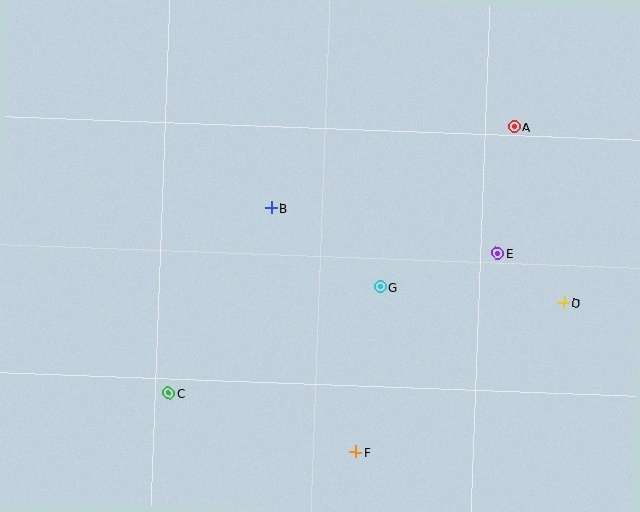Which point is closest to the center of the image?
Point G at (380, 287) is closest to the center.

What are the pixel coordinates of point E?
Point E is at (498, 254).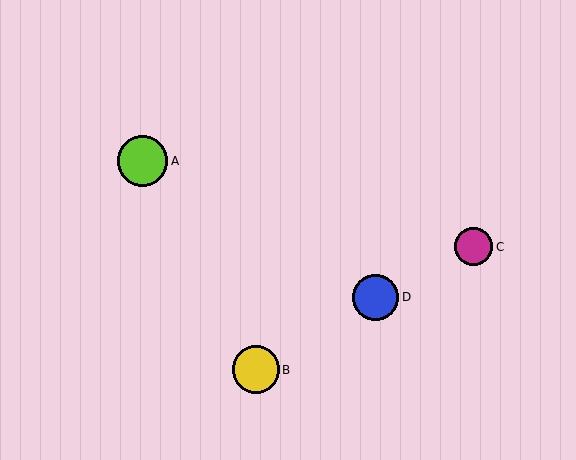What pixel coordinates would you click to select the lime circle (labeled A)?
Click at (142, 161) to select the lime circle A.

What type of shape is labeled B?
Shape B is a yellow circle.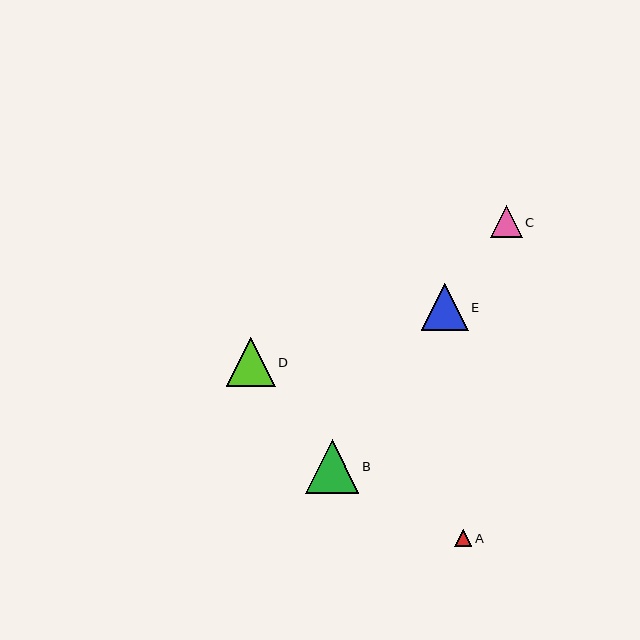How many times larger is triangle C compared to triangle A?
Triangle C is approximately 1.9 times the size of triangle A.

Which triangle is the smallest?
Triangle A is the smallest with a size of approximately 17 pixels.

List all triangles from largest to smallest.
From largest to smallest: B, D, E, C, A.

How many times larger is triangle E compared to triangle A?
Triangle E is approximately 2.8 times the size of triangle A.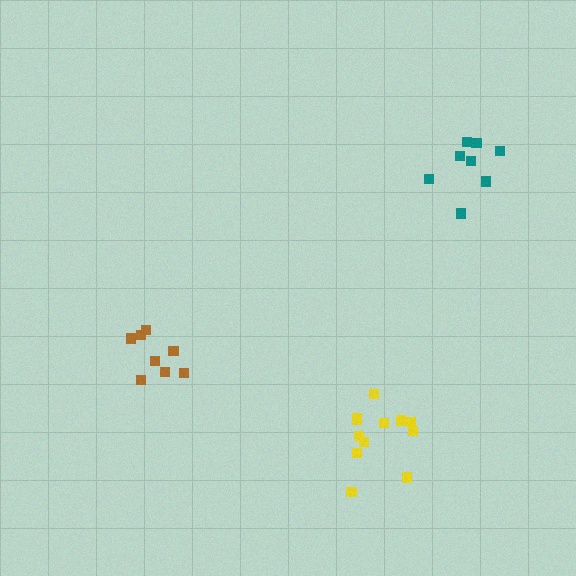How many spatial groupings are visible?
There are 3 spatial groupings.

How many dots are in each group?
Group 1: 8 dots, Group 2: 12 dots, Group 3: 8 dots (28 total).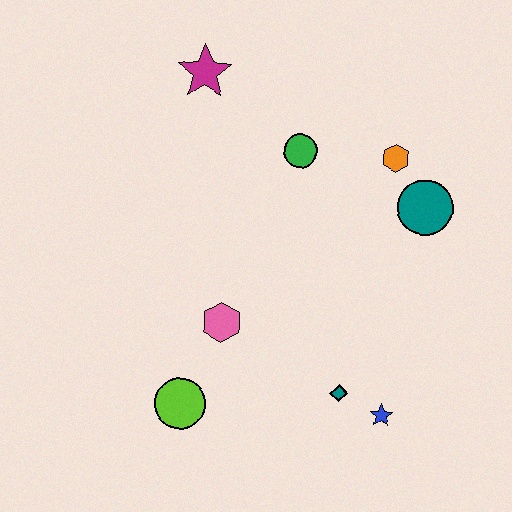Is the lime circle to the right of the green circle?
No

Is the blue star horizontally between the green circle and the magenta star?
No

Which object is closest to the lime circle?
The pink hexagon is closest to the lime circle.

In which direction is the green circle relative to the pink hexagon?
The green circle is above the pink hexagon.